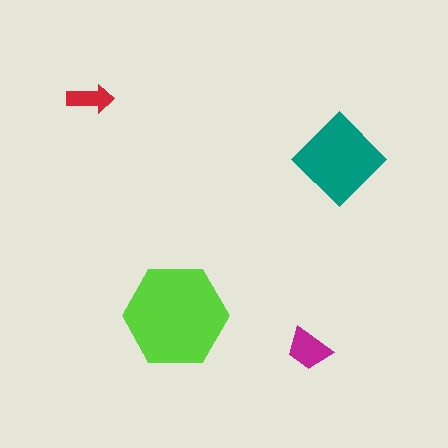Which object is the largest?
The lime hexagon.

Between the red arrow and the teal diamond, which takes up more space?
The teal diamond.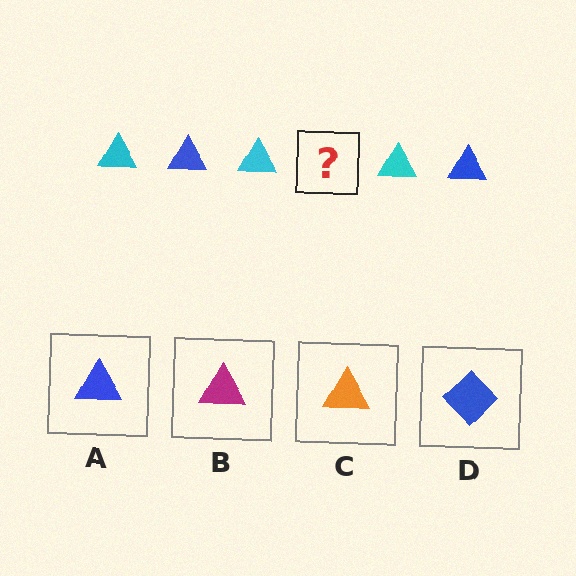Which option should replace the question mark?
Option A.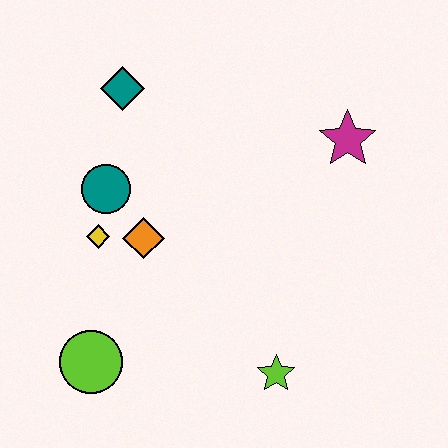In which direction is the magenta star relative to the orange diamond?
The magenta star is to the right of the orange diamond.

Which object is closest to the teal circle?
The yellow diamond is closest to the teal circle.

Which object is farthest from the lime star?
The teal diamond is farthest from the lime star.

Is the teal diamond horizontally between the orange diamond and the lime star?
No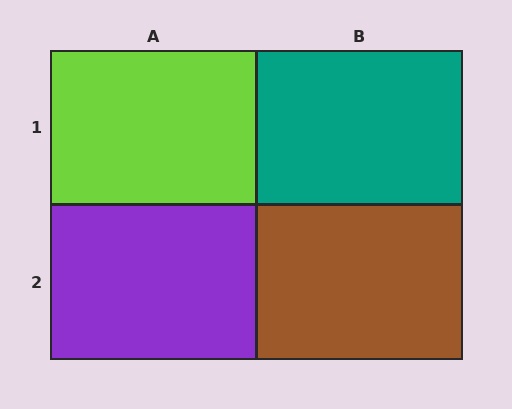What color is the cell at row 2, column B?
Brown.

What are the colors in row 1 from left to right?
Lime, teal.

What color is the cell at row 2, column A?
Purple.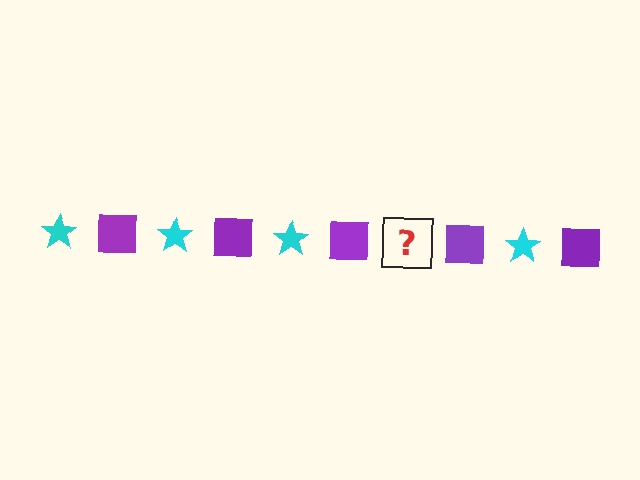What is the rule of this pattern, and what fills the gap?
The rule is that the pattern alternates between cyan star and purple square. The gap should be filled with a cyan star.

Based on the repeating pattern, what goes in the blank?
The blank should be a cyan star.